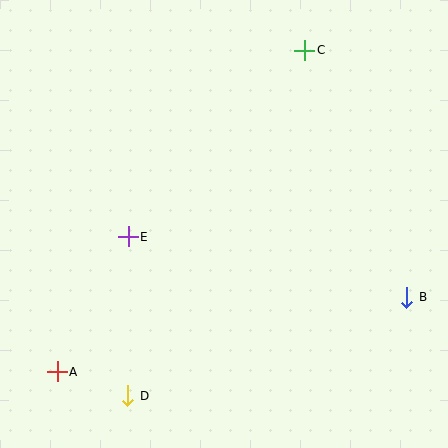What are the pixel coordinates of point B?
Point B is at (407, 297).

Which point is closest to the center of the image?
Point E at (128, 237) is closest to the center.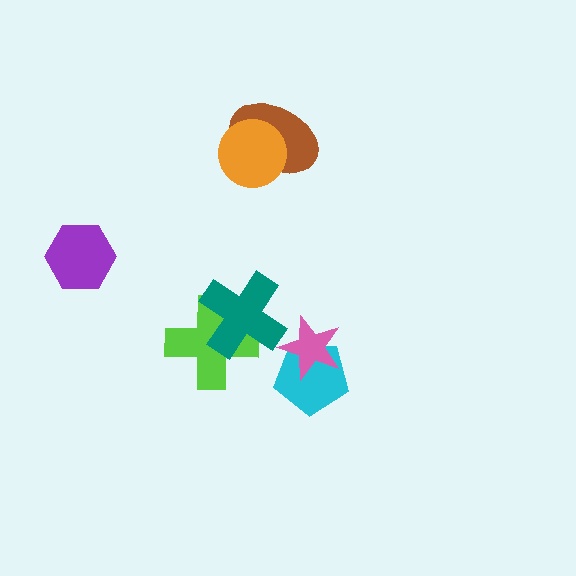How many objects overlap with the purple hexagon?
0 objects overlap with the purple hexagon.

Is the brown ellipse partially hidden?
Yes, it is partially covered by another shape.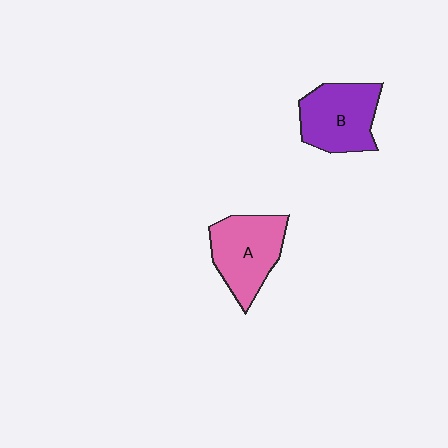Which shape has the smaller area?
Shape B (purple).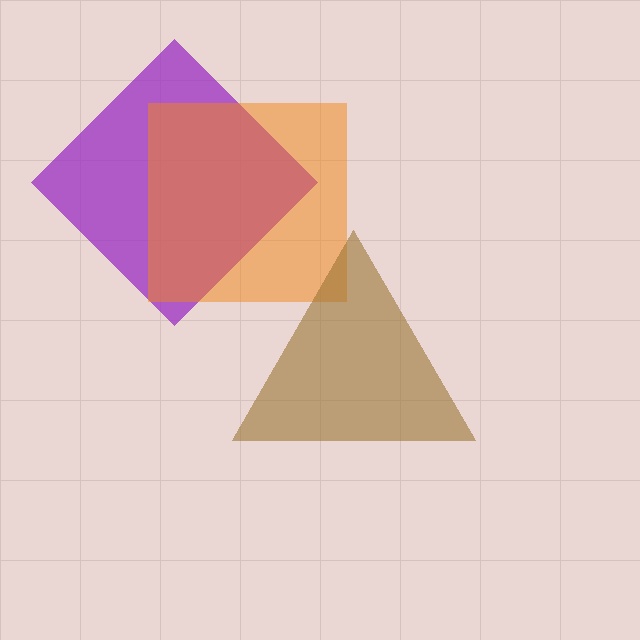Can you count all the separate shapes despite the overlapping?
Yes, there are 3 separate shapes.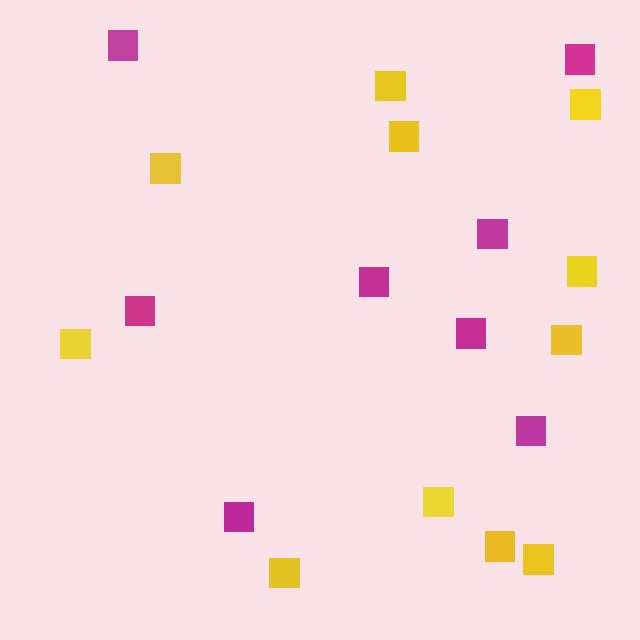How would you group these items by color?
There are 2 groups: one group of yellow squares (11) and one group of magenta squares (8).